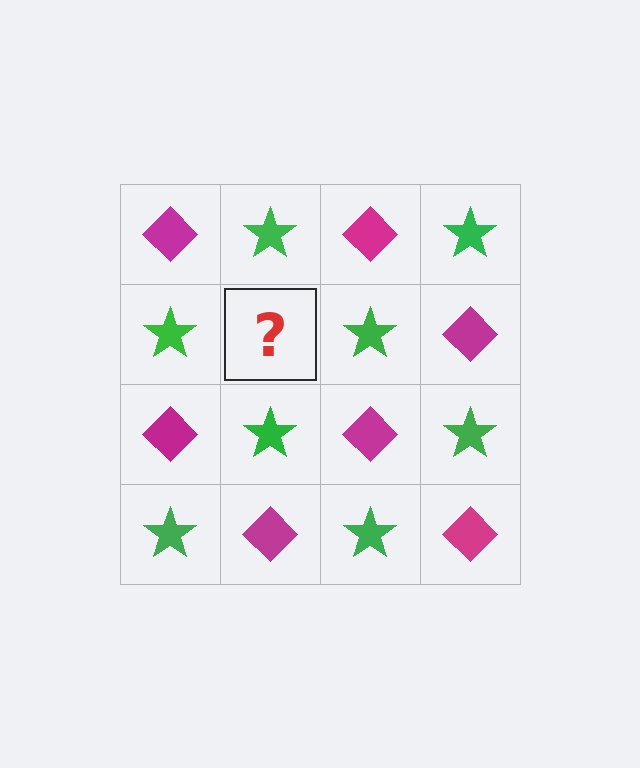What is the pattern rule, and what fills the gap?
The rule is that it alternates magenta diamond and green star in a checkerboard pattern. The gap should be filled with a magenta diamond.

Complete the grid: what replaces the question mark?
The question mark should be replaced with a magenta diamond.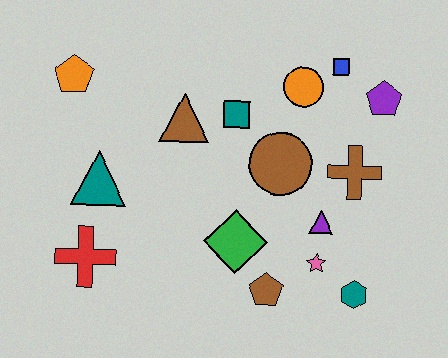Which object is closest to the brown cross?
The purple triangle is closest to the brown cross.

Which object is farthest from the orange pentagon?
The teal hexagon is farthest from the orange pentagon.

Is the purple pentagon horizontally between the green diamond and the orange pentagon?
No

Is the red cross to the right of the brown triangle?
No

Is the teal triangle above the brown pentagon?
Yes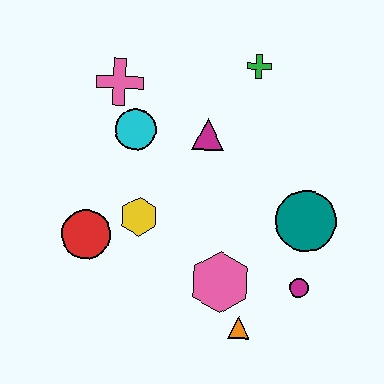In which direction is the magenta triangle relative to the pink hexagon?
The magenta triangle is above the pink hexagon.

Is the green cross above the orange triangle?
Yes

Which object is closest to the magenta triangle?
The cyan circle is closest to the magenta triangle.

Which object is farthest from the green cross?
The orange triangle is farthest from the green cross.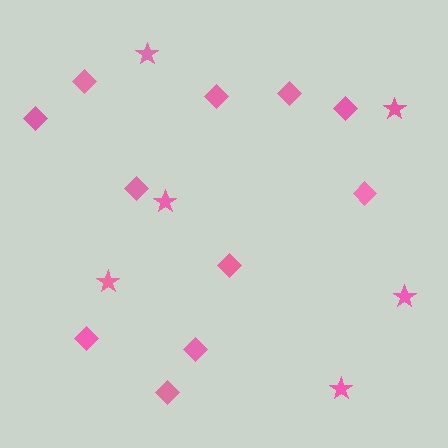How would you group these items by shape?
There are 2 groups: one group of stars (6) and one group of diamonds (11).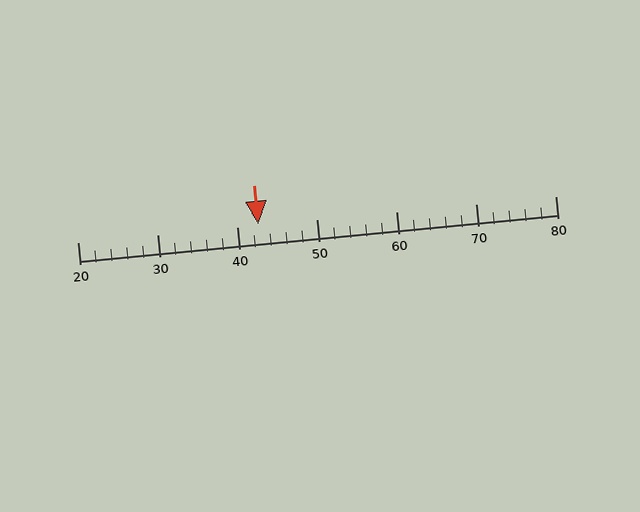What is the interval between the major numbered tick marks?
The major tick marks are spaced 10 units apart.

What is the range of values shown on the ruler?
The ruler shows values from 20 to 80.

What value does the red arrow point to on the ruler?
The red arrow points to approximately 43.